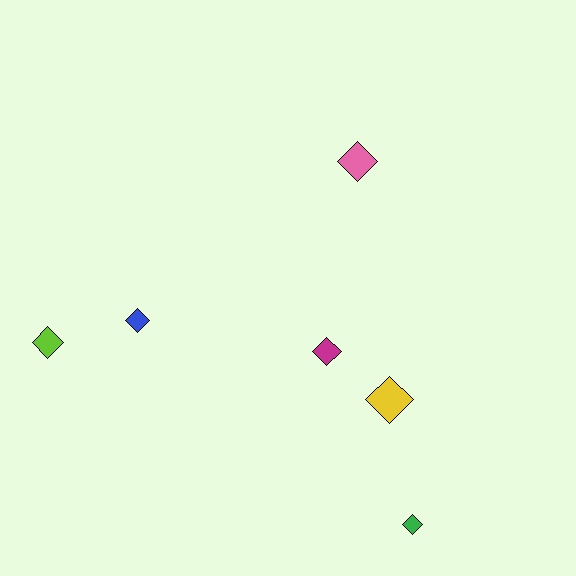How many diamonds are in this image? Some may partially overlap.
There are 6 diamonds.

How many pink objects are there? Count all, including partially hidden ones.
There is 1 pink object.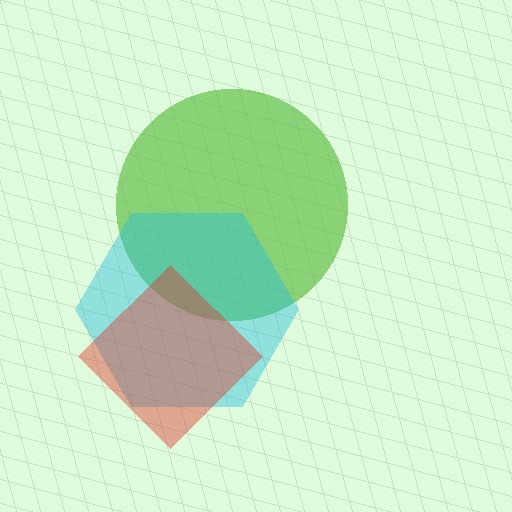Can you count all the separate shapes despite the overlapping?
Yes, there are 3 separate shapes.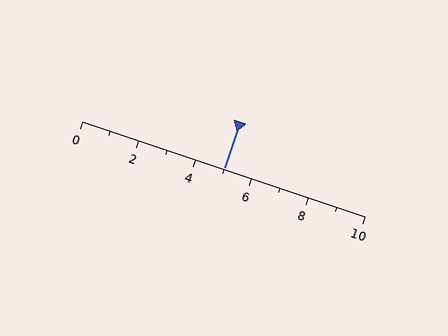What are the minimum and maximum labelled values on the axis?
The axis runs from 0 to 10.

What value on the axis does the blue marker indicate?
The marker indicates approximately 5.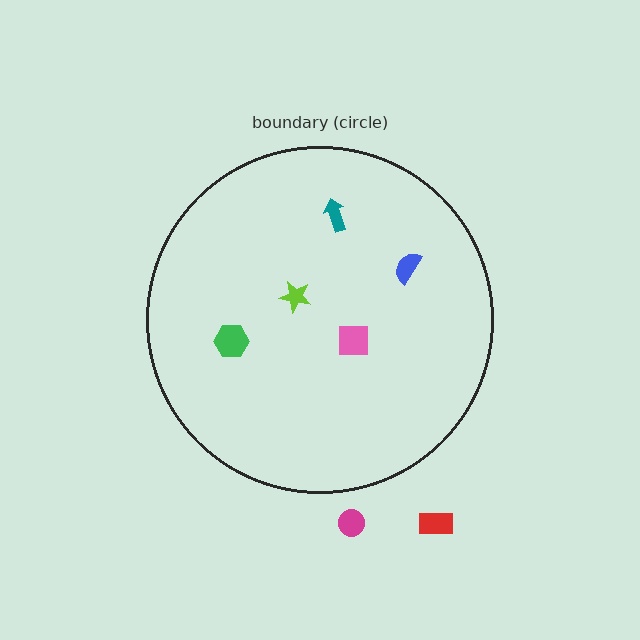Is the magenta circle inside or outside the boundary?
Outside.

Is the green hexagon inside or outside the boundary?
Inside.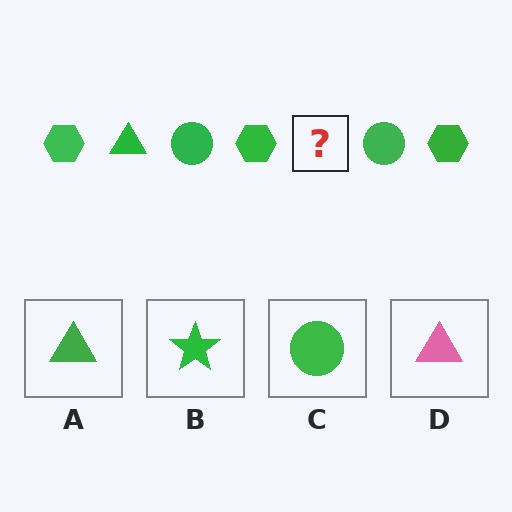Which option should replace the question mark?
Option A.